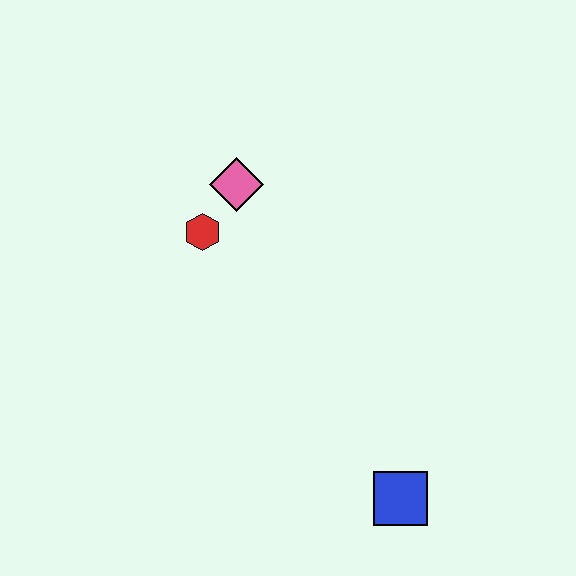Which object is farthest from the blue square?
The pink diamond is farthest from the blue square.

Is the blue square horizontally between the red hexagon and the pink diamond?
No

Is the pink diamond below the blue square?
No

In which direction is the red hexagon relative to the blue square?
The red hexagon is above the blue square.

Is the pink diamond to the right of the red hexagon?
Yes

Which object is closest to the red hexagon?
The pink diamond is closest to the red hexagon.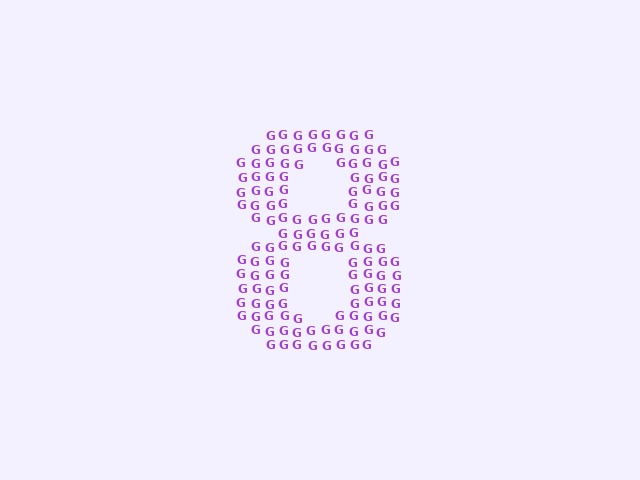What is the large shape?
The large shape is the digit 8.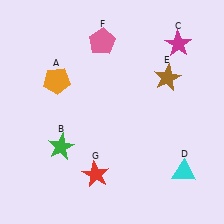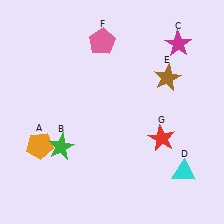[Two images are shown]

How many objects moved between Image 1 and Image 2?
2 objects moved between the two images.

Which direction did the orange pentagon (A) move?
The orange pentagon (A) moved down.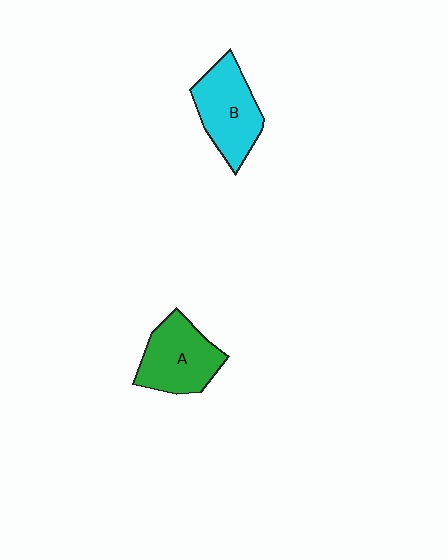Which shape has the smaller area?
Shape A (green).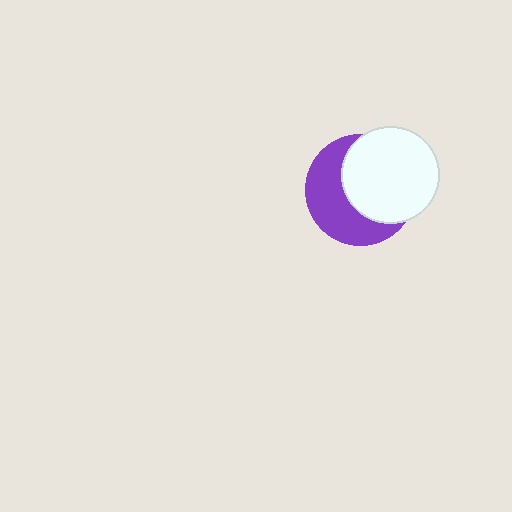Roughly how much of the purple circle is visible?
About half of it is visible (roughly 47%).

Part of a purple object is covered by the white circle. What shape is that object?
It is a circle.